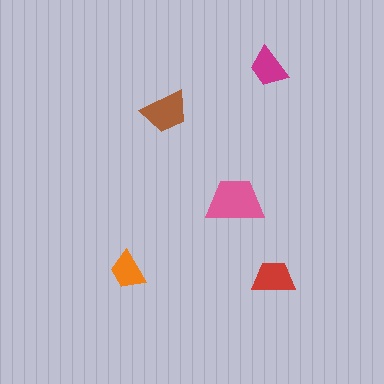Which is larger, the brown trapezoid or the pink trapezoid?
The pink one.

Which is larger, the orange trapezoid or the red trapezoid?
The red one.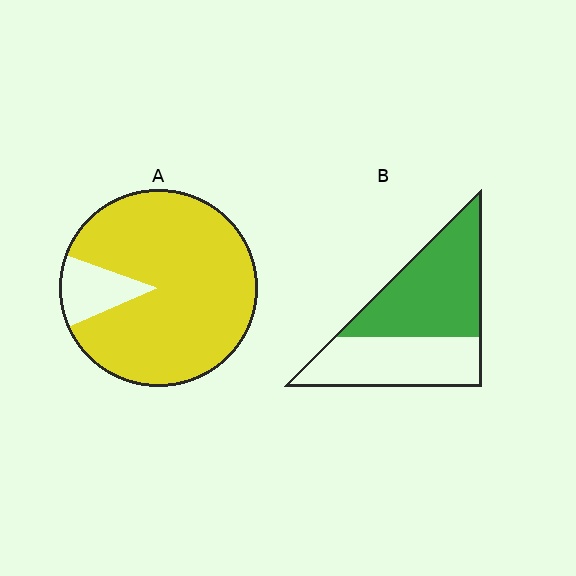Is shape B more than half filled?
Yes.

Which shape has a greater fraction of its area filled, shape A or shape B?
Shape A.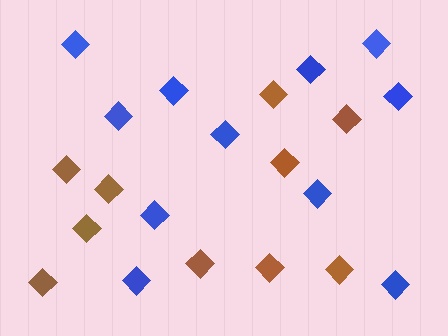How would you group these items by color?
There are 2 groups: one group of brown diamonds (10) and one group of blue diamonds (11).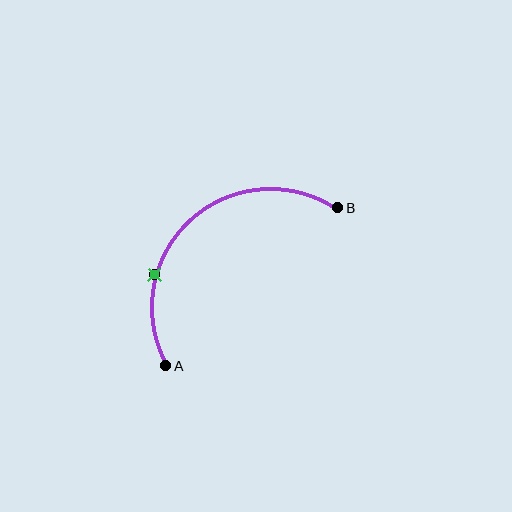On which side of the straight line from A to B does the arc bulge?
The arc bulges above and to the left of the straight line connecting A and B.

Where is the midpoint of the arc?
The arc midpoint is the point on the curve farthest from the straight line joining A and B. It sits above and to the left of that line.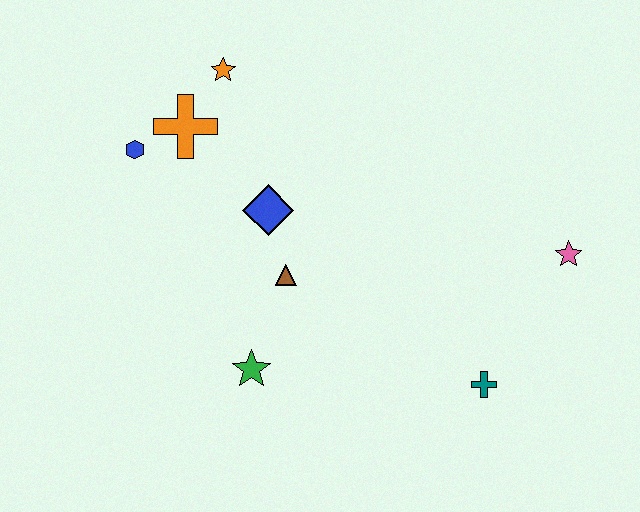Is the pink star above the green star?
Yes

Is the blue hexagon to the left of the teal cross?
Yes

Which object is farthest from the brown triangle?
The pink star is farthest from the brown triangle.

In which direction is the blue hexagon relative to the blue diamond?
The blue hexagon is to the left of the blue diamond.